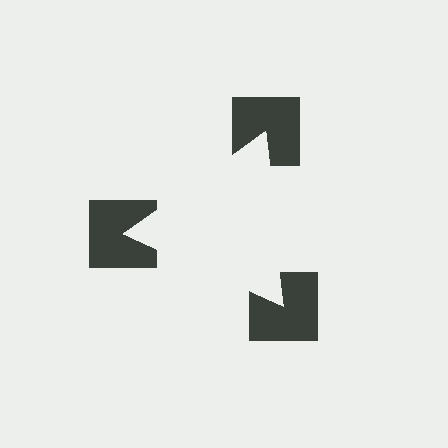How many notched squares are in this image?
There are 3 — one at each vertex of the illusory triangle.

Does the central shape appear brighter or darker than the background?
It typically appears slightly brighter than the background, even though no actual brightness change is drawn.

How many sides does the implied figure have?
3 sides.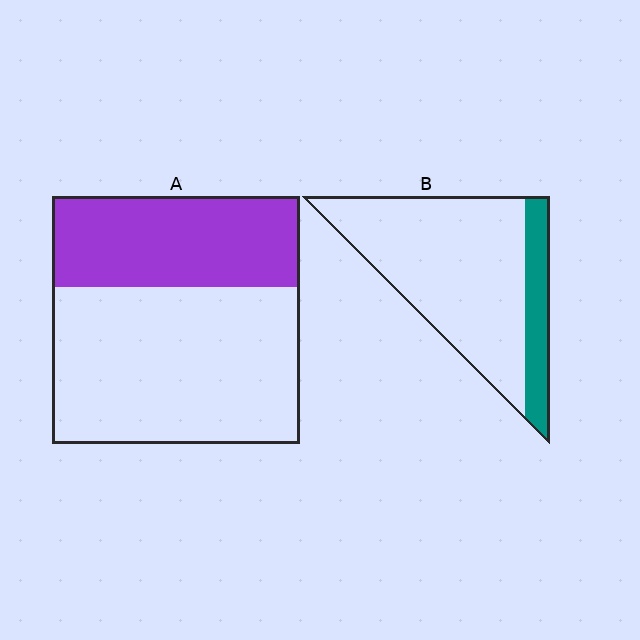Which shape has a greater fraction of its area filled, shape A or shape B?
Shape A.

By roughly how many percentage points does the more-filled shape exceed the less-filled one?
By roughly 20 percentage points (A over B).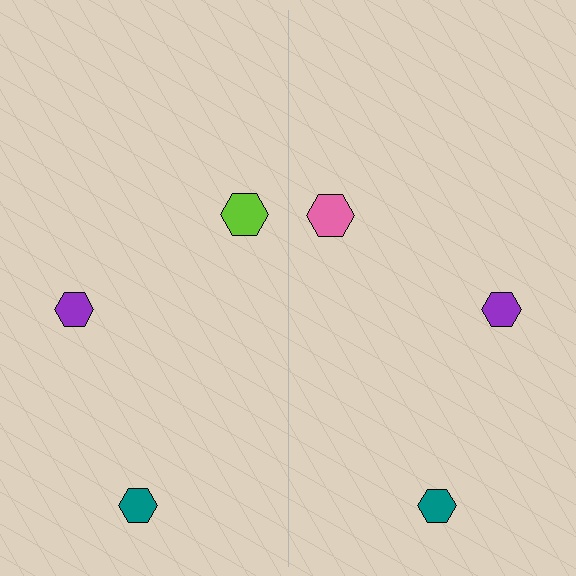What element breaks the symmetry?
The pink hexagon on the right side breaks the symmetry — its mirror counterpart is lime.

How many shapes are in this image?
There are 6 shapes in this image.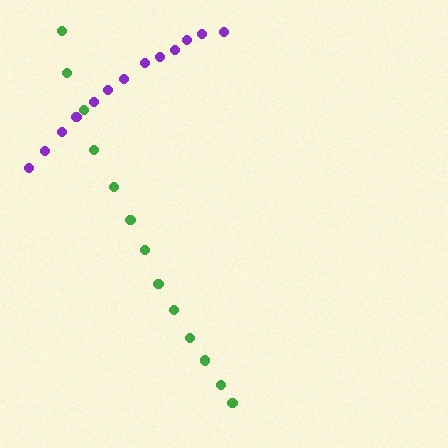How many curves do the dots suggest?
There are 2 distinct paths.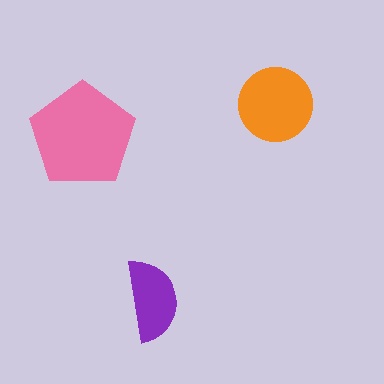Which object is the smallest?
The purple semicircle.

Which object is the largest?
The pink pentagon.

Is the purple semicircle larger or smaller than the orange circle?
Smaller.